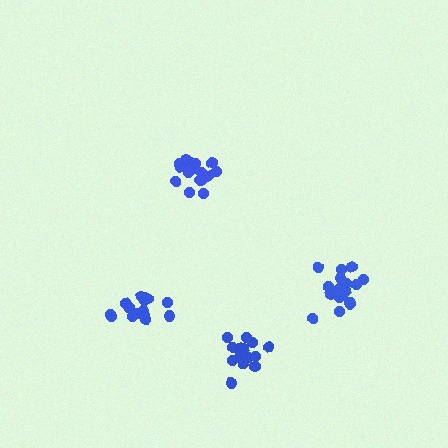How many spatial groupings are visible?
There are 4 spatial groupings.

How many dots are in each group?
Group 1: 17 dots, Group 2: 18 dots, Group 3: 16 dots, Group 4: 18 dots (69 total).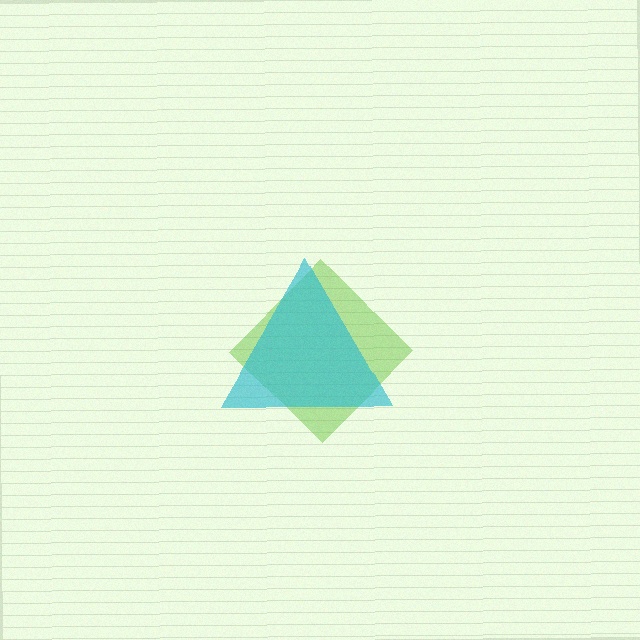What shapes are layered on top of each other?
The layered shapes are: a lime diamond, a cyan triangle.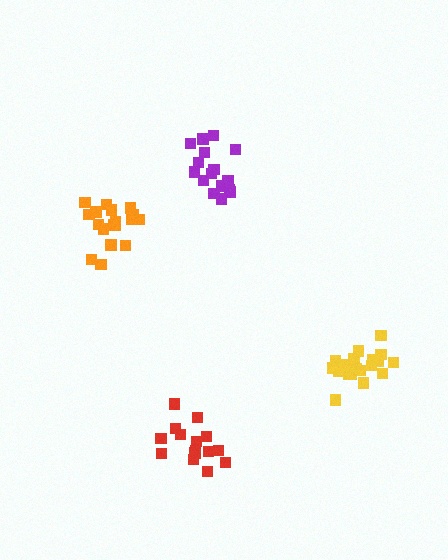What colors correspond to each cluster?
The clusters are colored: purple, red, yellow, orange.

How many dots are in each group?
Group 1: 17 dots, Group 2: 15 dots, Group 3: 19 dots, Group 4: 18 dots (69 total).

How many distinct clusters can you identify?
There are 4 distinct clusters.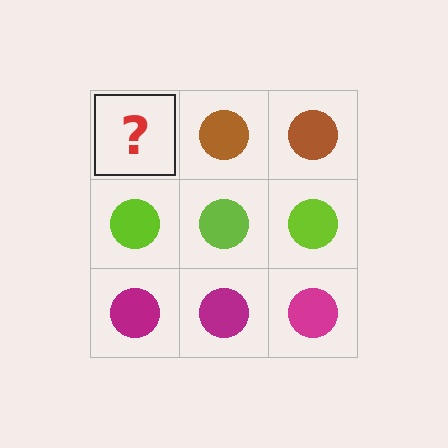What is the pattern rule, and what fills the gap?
The rule is that each row has a consistent color. The gap should be filled with a brown circle.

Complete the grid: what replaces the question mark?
The question mark should be replaced with a brown circle.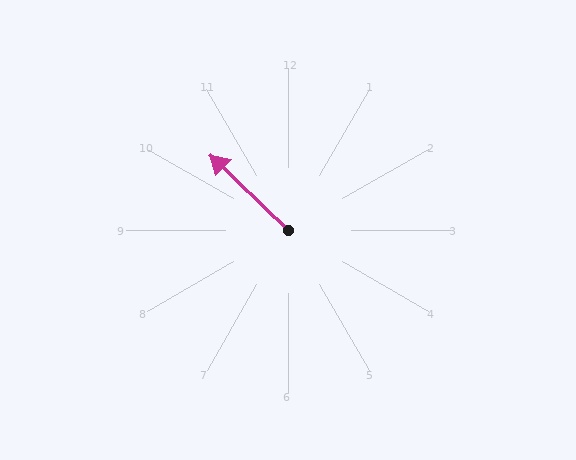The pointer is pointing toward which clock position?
Roughly 10 o'clock.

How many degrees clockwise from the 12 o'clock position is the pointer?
Approximately 314 degrees.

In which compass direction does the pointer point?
Northwest.